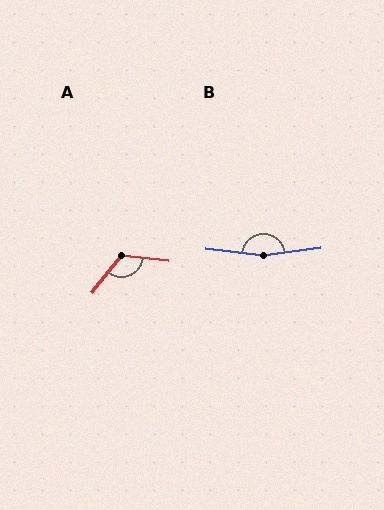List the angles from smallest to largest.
A (122°), B (166°).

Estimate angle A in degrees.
Approximately 122 degrees.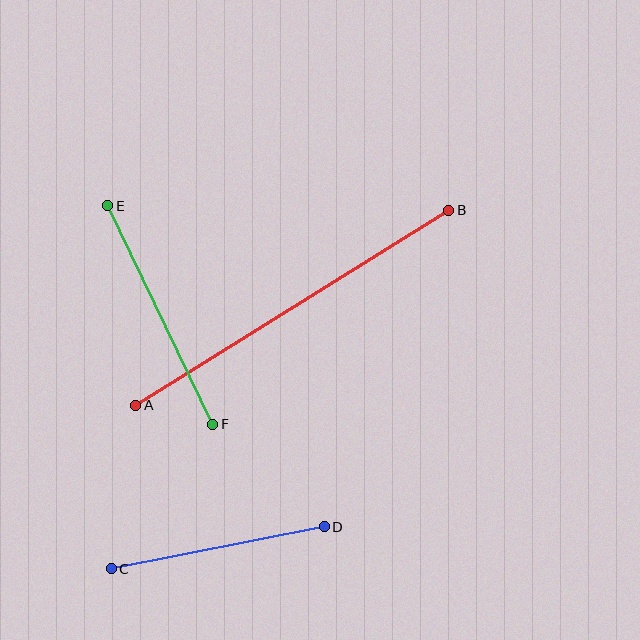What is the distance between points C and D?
The distance is approximately 217 pixels.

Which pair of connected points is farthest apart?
Points A and B are farthest apart.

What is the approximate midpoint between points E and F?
The midpoint is at approximately (160, 315) pixels.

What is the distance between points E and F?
The distance is approximately 242 pixels.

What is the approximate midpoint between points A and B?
The midpoint is at approximately (292, 308) pixels.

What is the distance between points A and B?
The distance is approximately 369 pixels.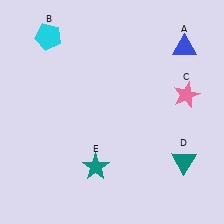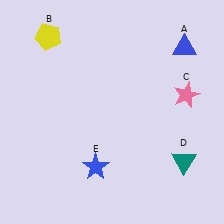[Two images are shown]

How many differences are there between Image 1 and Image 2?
There are 2 differences between the two images.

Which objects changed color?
B changed from cyan to yellow. E changed from teal to blue.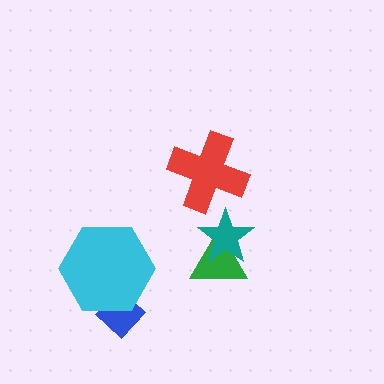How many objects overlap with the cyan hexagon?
1 object overlaps with the cyan hexagon.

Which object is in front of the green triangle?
The teal star is in front of the green triangle.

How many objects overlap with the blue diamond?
1 object overlaps with the blue diamond.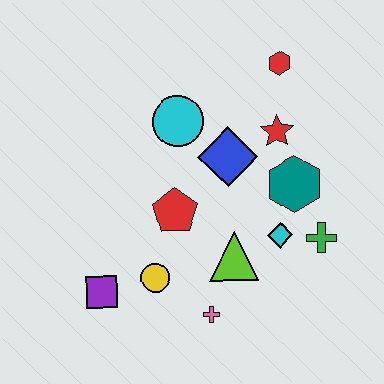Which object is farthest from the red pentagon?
The red hexagon is farthest from the red pentagon.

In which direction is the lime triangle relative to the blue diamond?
The lime triangle is below the blue diamond.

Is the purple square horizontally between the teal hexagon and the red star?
No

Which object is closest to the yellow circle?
The purple square is closest to the yellow circle.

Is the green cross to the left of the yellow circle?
No